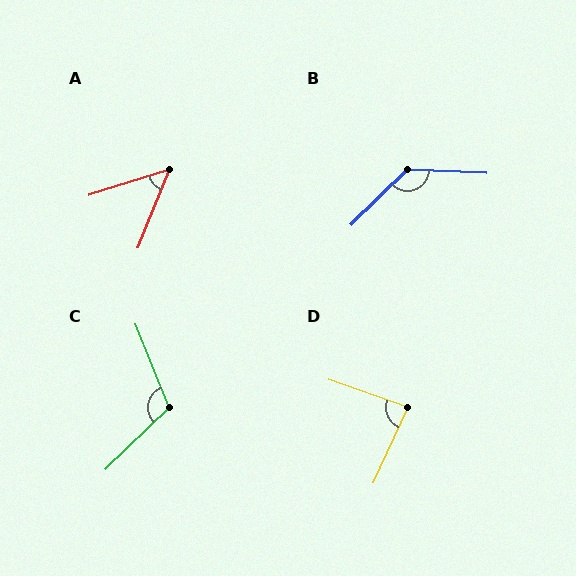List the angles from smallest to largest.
A (51°), D (85°), C (112°), B (133°).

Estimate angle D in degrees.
Approximately 85 degrees.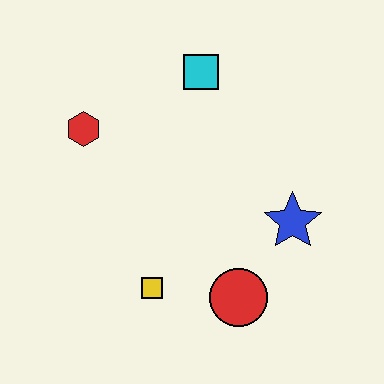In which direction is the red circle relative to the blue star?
The red circle is below the blue star.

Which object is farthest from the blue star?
The red hexagon is farthest from the blue star.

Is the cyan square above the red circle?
Yes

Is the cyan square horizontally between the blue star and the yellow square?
Yes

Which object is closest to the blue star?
The red circle is closest to the blue star.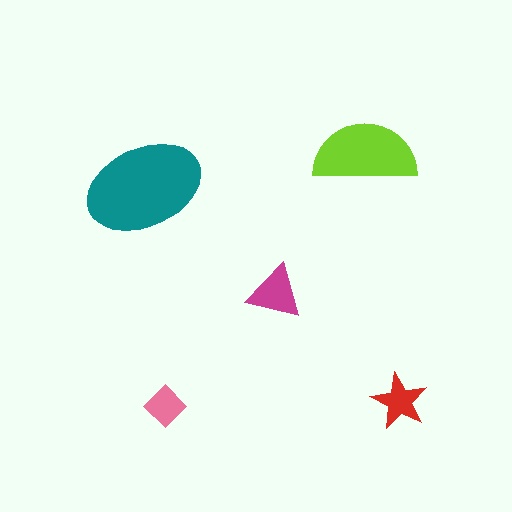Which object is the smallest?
The pink diamond.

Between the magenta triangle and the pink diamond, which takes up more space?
The magenta triangle.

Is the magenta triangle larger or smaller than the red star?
Larger.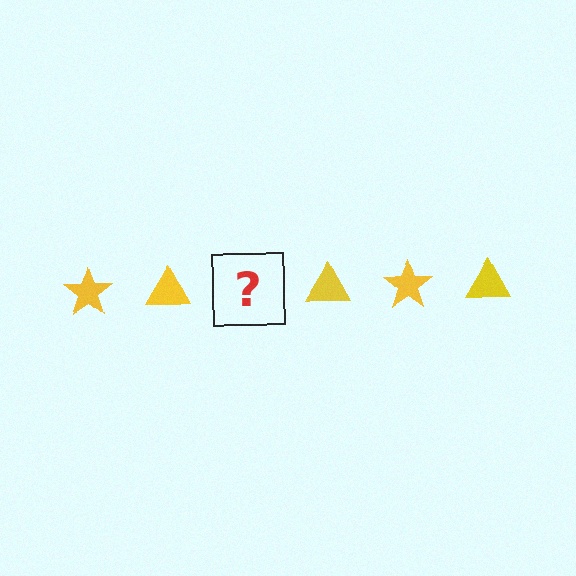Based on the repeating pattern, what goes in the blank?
The blank should be a yellow star.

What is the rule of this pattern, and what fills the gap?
The rule is that the pattern cycles through star, triangle shapes in yellow. The gap should be filled with a yellow star.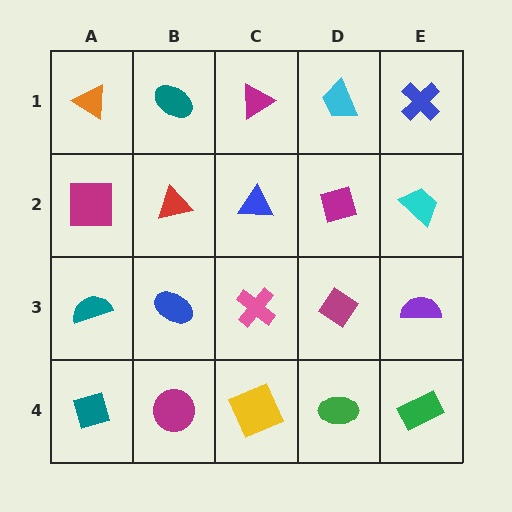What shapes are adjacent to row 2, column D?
A cyan trapezoid (row 1, column D), a magenta diamond (row 3, column D), a blue triangle (row 2, column C), a cyan trapezoid (row 2, column E).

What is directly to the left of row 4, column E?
A green ellipse.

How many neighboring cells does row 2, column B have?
4.